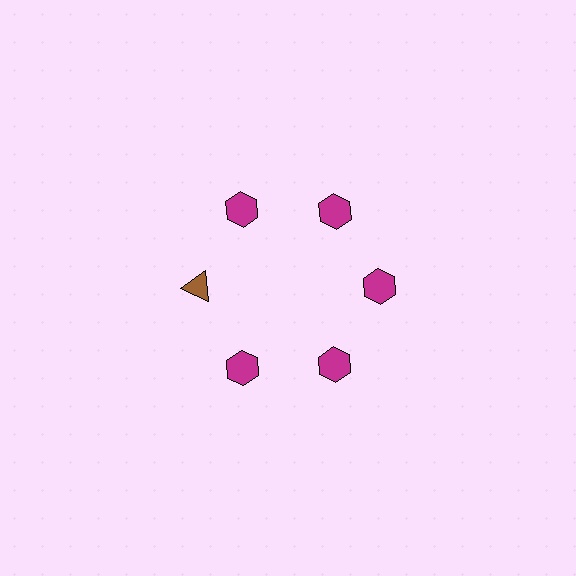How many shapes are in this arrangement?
There are 6 shapes arranged in a ring pattern.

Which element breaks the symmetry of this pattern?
The brown triangle at roughly the 9 o'clock position breaks the symmetry. All other shapes are magenta hexagons.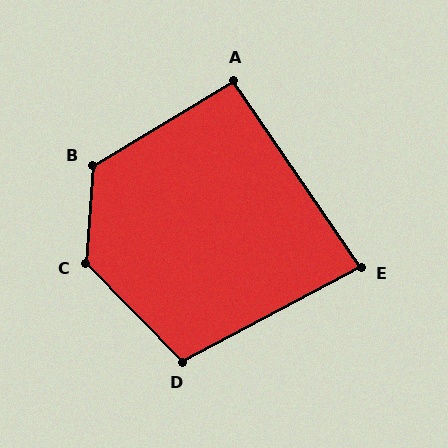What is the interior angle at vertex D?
Approximately 107 degrees (obtuse).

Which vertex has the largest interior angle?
C, at approximately 131 degrees.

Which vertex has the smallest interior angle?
E, at approximately 84 degrees.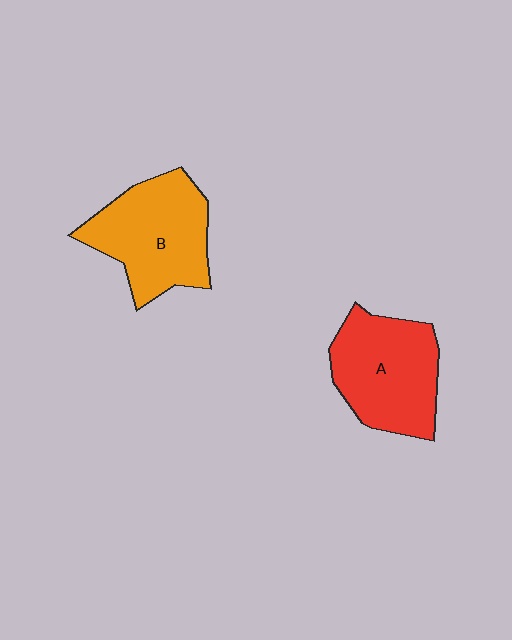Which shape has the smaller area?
Shape A (red).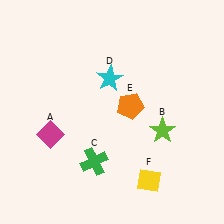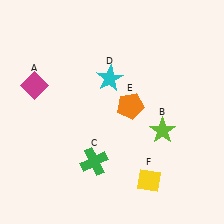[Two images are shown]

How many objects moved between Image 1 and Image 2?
1 object moved between the two images.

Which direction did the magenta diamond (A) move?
The magenta diamond (A) moved up.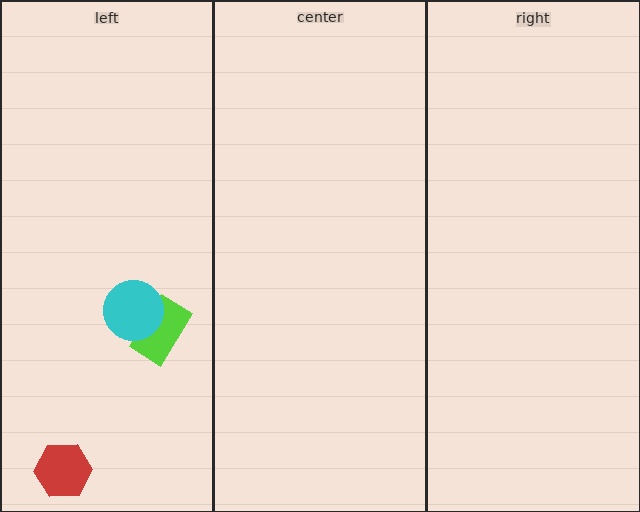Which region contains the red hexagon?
The left region.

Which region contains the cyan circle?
The left region.